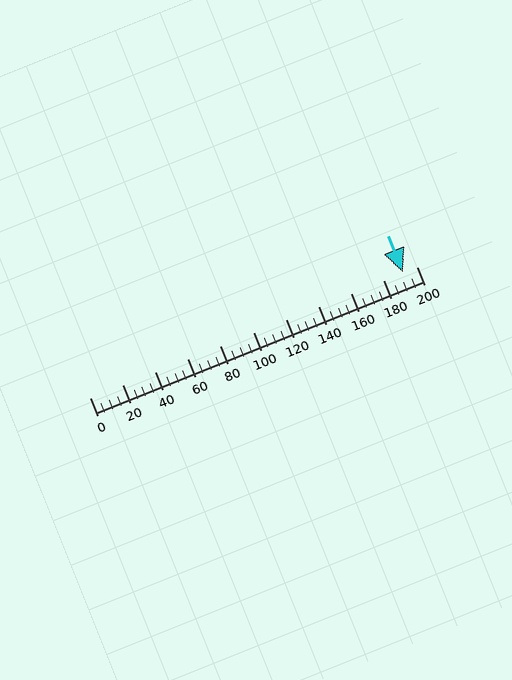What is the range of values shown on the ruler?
The ruler shows values from 0 to 200.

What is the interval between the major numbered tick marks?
The major tick marks are spaced 20 units apart.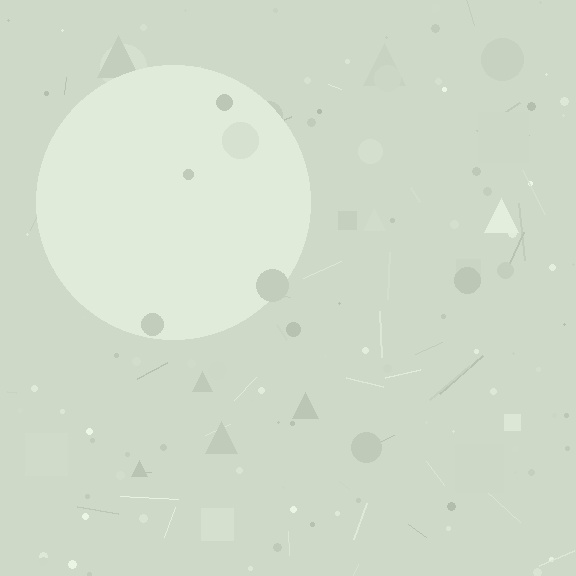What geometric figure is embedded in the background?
A circle is embedded in the background.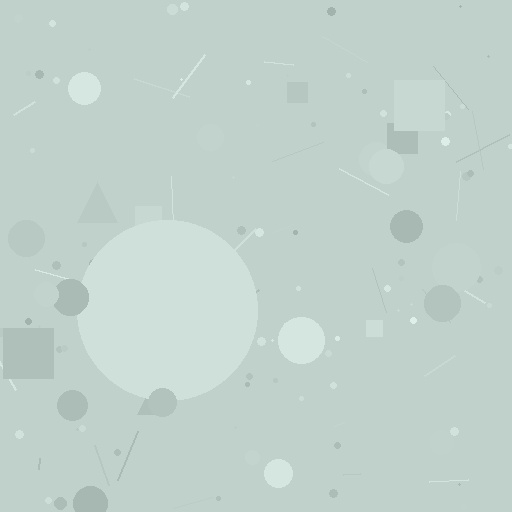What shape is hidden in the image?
A circle is hidden in the image.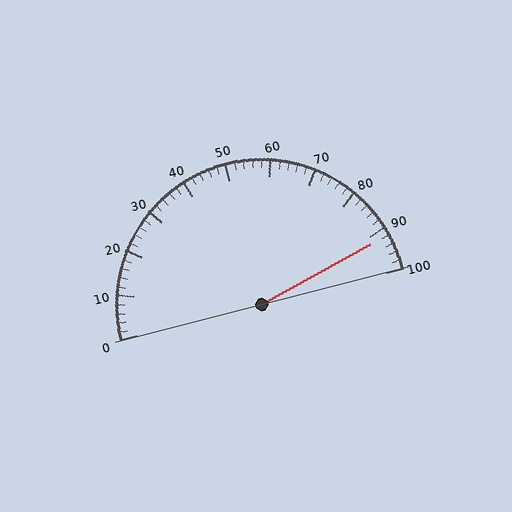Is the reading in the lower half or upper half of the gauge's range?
The reading is in the upper half of the range (0 to 100).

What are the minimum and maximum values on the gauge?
The gauge ranges from 0 to 100.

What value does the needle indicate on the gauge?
The needle indicates approximately 92.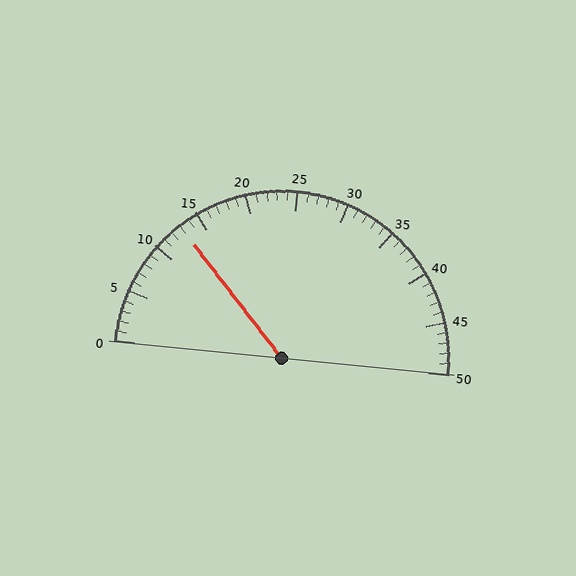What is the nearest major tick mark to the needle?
The nearest major tick mark is 15.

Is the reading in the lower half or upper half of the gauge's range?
The reading is in the lower half of the range (0 to 50).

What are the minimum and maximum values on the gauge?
The gauge ranges from 0 to 50.